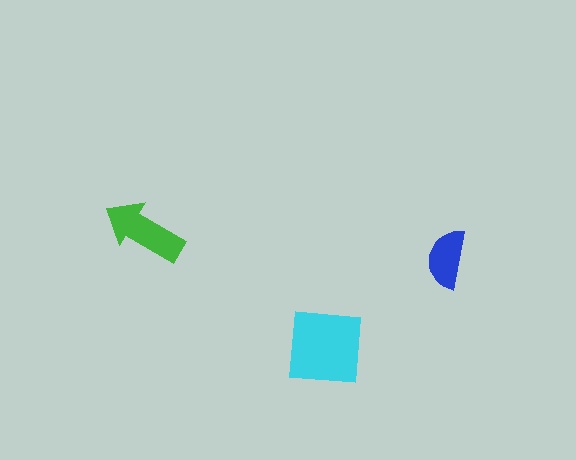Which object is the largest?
The cyan square.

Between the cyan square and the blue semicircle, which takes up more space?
The cyan square.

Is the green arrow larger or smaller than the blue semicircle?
Larger.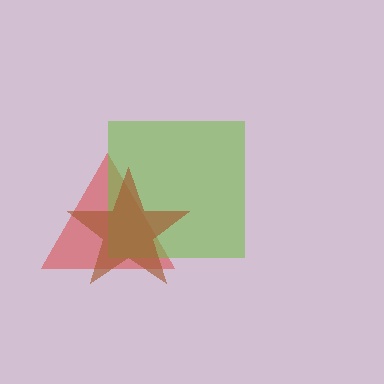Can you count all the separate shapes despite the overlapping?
Yes, there are 3 separate shapes.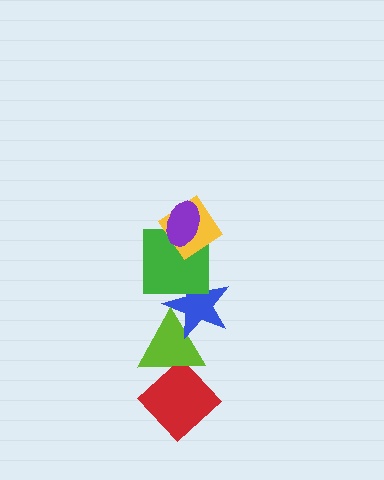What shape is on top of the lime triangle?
The blue star is on top of the lime triangle.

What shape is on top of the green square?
The yellow diamond is on top of the green square.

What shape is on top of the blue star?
The green square is on top of the blue star.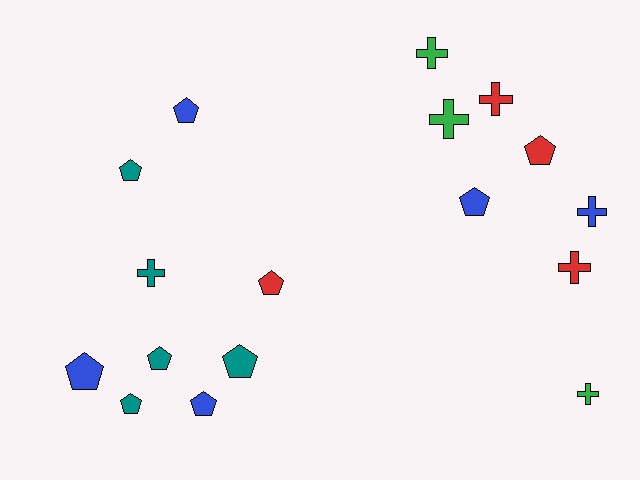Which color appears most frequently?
Teal, with 5 objects.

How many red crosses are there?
There are 2 red crosses.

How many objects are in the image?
There are 17 objects.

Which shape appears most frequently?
Pentagon, with 10 objects.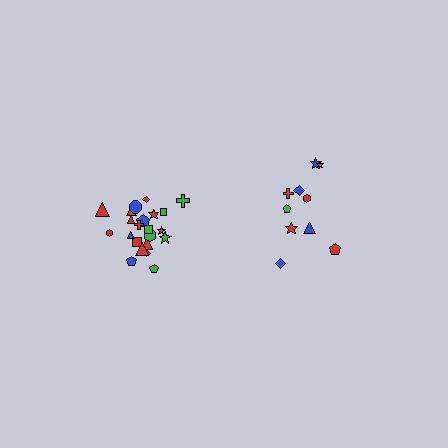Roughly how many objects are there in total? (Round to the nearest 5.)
Roughly 30 objects in total.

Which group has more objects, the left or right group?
The left group.